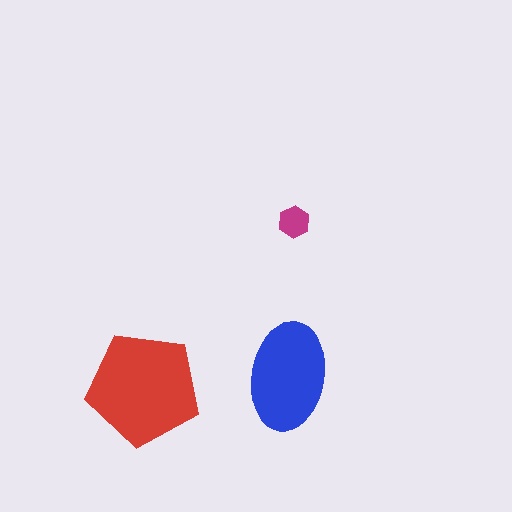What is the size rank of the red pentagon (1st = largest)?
1st.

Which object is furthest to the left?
The red pentagon is leftmost.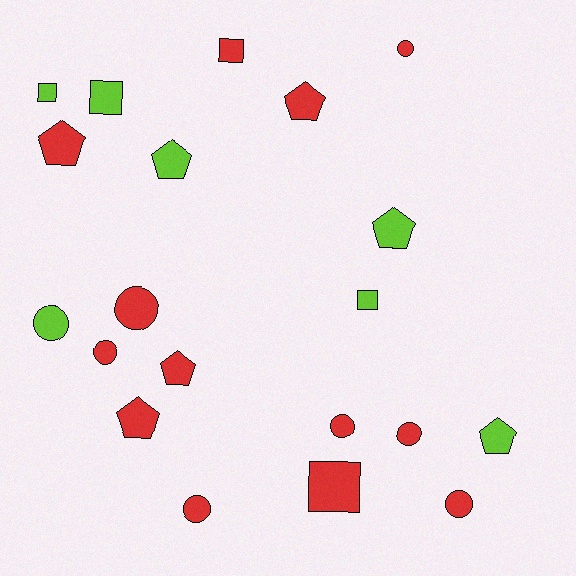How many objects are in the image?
There are 20 objects.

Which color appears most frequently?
Red, with 13 objects.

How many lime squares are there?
There are 3 lime squares.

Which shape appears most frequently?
Circle, with 8 objects.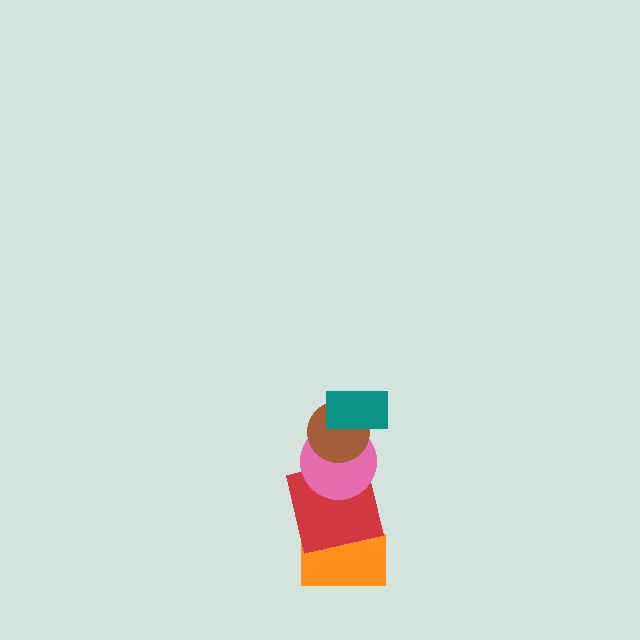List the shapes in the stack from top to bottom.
From top to bottom: the teal rectangle, the brown circle, the pink circle, the red square, the orange rectangle.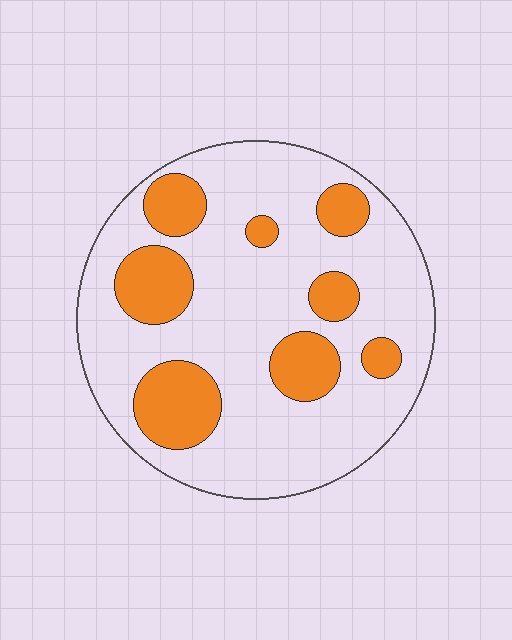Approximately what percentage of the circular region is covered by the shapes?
Approximately 25%.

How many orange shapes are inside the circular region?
8.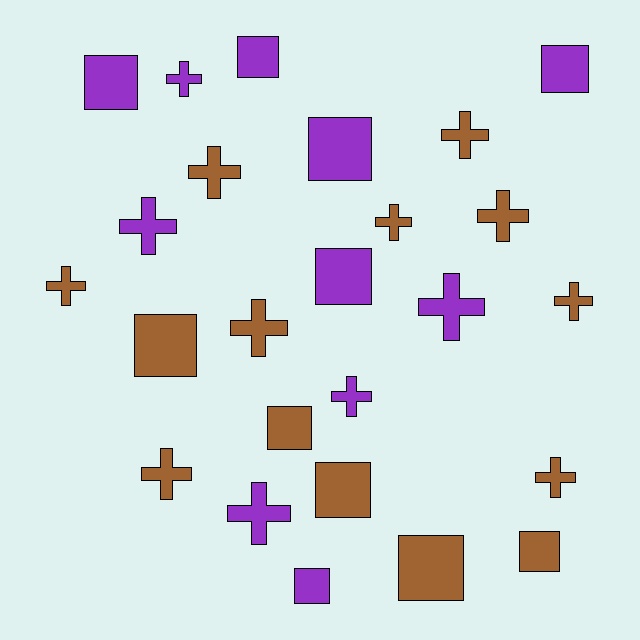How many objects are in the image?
There are 25 objects.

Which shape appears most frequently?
Cross, with 14 objects.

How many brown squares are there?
There are 5 brown squares.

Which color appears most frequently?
Brown, with 14 objects.